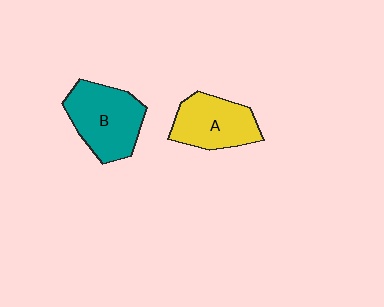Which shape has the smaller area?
Shape A (yellow).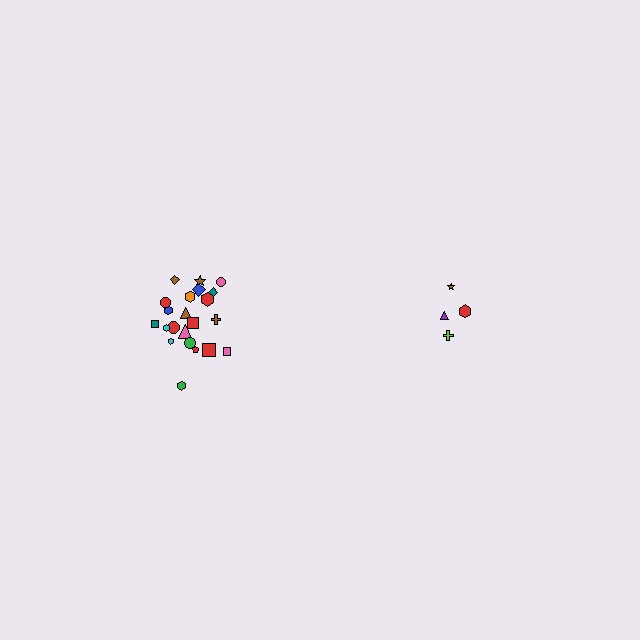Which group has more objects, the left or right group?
The left group.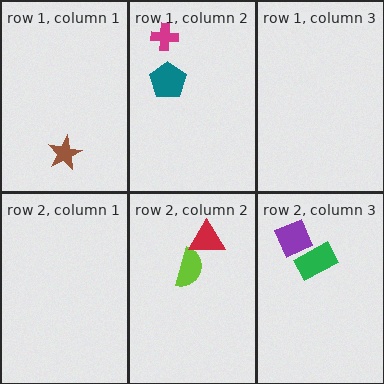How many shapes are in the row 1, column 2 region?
2.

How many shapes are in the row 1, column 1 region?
1.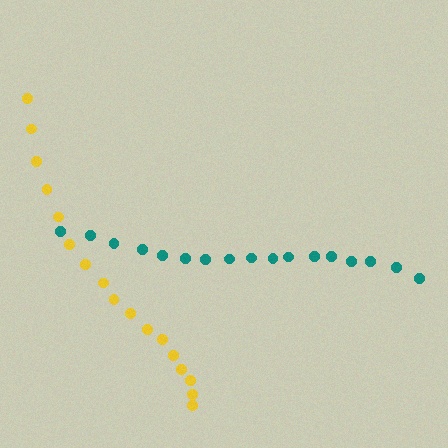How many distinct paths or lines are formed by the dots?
There are 2 distinct paths.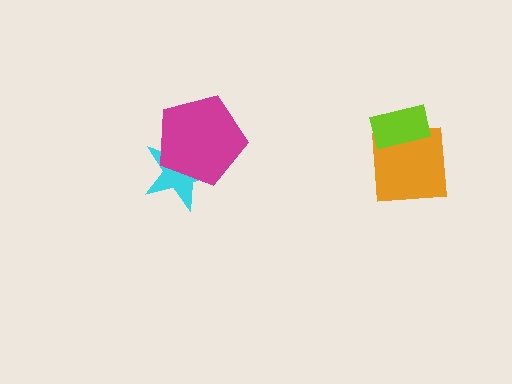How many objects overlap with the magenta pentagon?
1 object overlaps with the magenta pentagon.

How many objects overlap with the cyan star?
1 object overlaps with the cyan star.